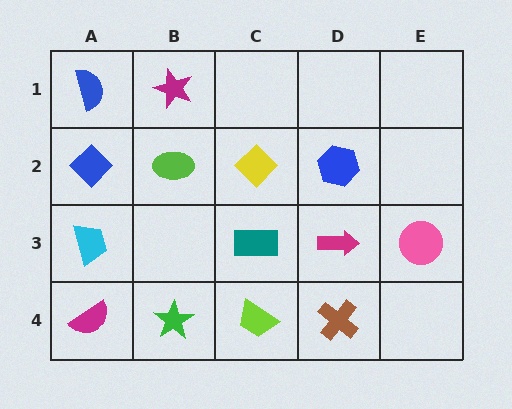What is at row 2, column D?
A blue hexagon.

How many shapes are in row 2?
4 shapes.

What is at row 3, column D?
A magenta arrow.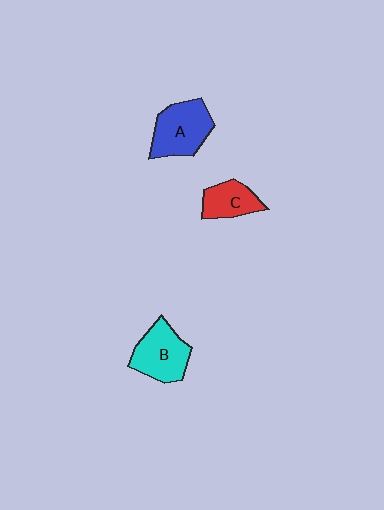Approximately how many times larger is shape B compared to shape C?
Approximately 1.5 times.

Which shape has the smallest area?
Shape C (red).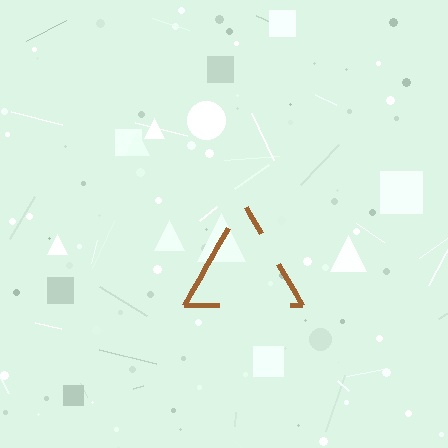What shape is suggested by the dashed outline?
The dashed outline suggests a triangle.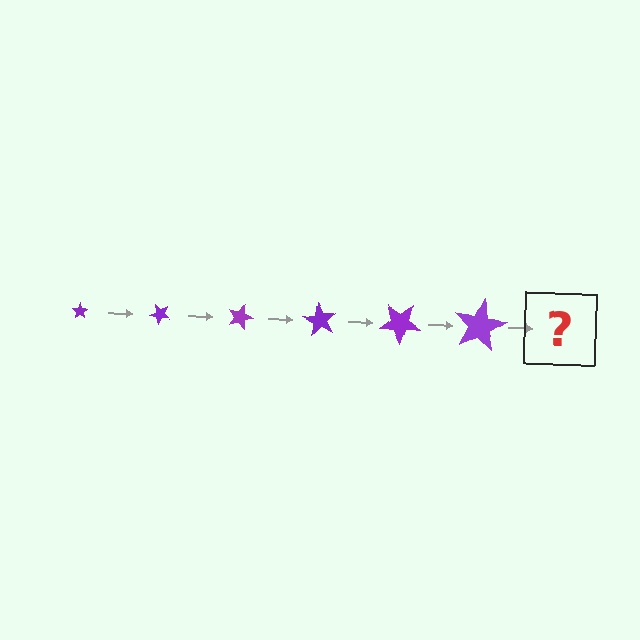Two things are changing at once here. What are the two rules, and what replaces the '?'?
The two rules are that the star grows larger each step and it rotates 45 degrees each step. The '?' should be a star, larger than the previous one and rotated 270 degrees from the start.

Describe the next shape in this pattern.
It should be a star, larger than the previous one and rotated 270 degrees from the start.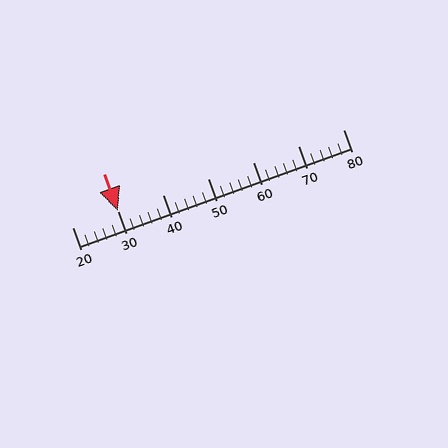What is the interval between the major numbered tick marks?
The major tick marks are spaced 10 units apart.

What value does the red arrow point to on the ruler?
The red arrow points to approximately 30.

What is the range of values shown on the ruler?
The ruler shows values from 20 to 80.